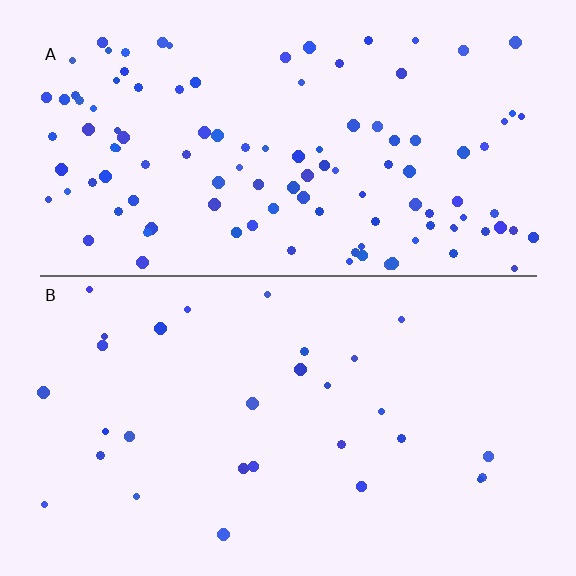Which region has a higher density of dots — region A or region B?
A (the top).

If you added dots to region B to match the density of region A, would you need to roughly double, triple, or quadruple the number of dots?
Approximately quadruple.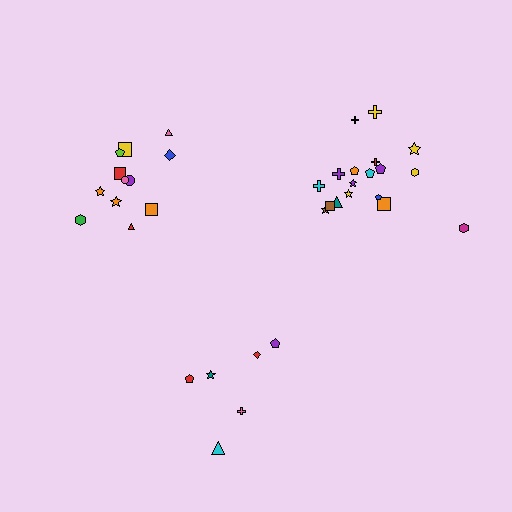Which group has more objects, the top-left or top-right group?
The top-right group.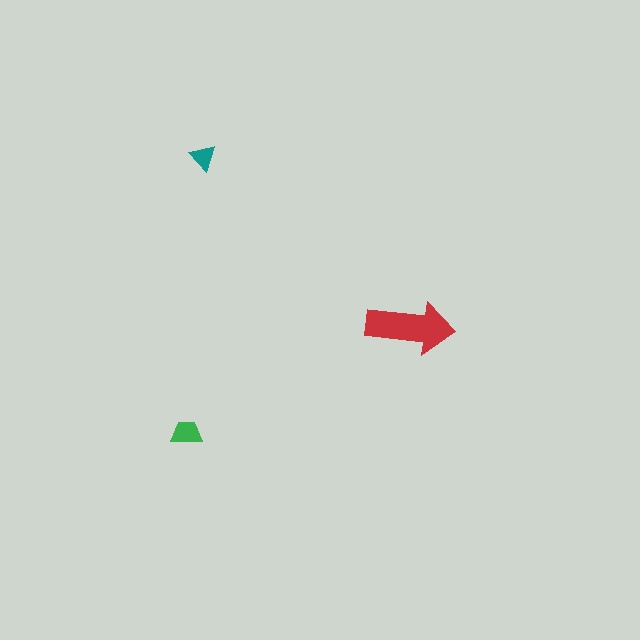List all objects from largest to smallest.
The red arrow, the green trapezoid, the teal triangle.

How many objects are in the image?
There are 3 objects in the image.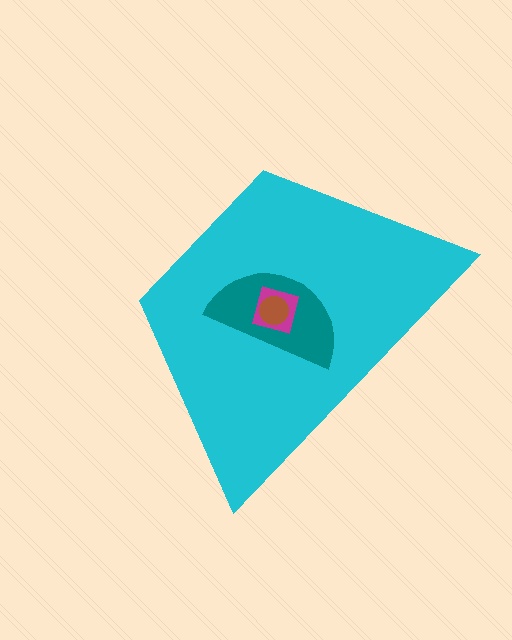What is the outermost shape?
The cyan trapezoid.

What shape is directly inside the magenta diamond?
The brown circle.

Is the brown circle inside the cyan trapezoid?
Yes.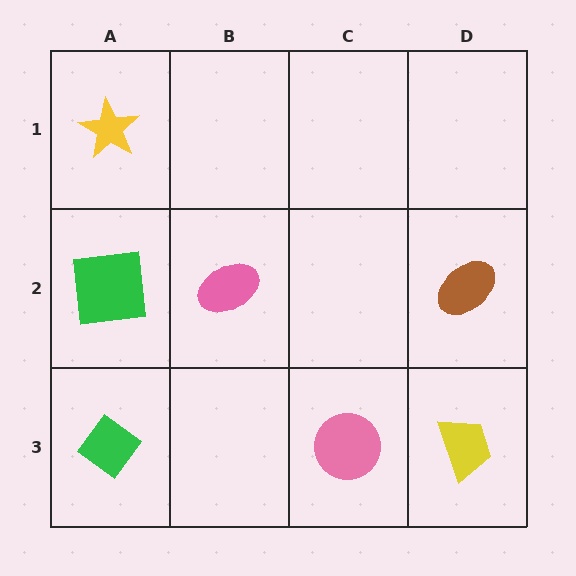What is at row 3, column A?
A green diamond.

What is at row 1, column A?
A yellow star.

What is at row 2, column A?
A green square.